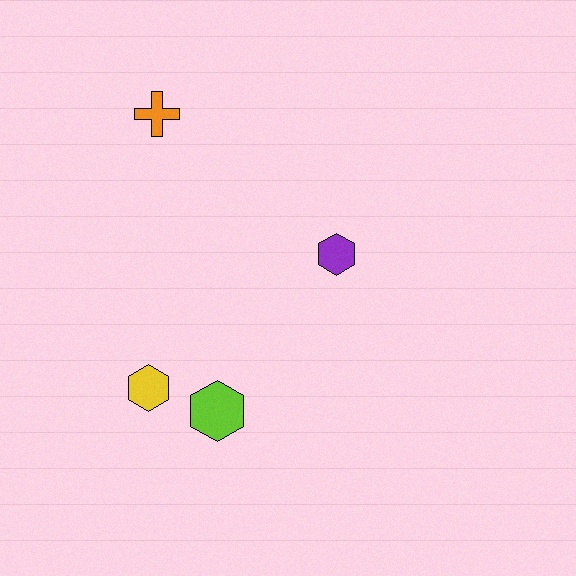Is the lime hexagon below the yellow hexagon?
Yes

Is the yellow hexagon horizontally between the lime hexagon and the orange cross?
No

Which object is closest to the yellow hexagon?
The lime hexagon is closest to the yellow hexagon.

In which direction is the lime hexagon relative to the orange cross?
The lime hexagon is below the orange cross.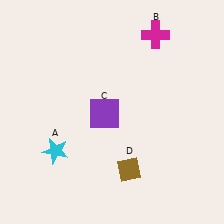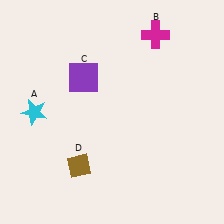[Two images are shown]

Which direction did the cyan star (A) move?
The cyan star (A) moved up.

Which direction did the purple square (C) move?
The purple square (C) moved up.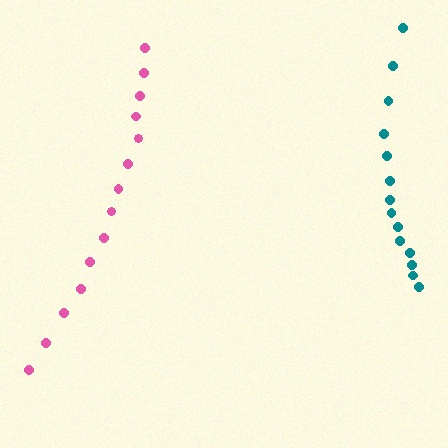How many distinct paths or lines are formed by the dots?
There are 2 distinct paths.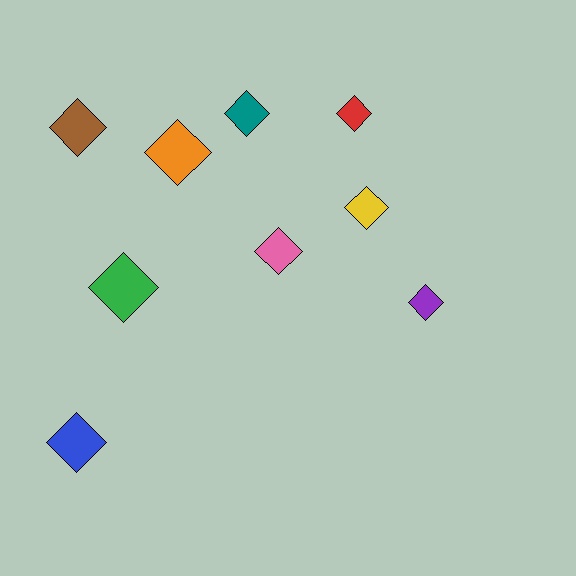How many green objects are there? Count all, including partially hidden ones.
There is 1 green object.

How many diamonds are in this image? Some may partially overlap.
There are 9 diamonds.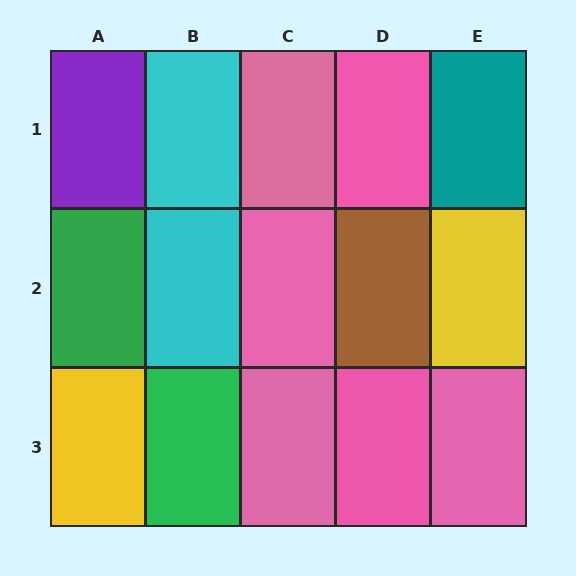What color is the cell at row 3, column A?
Yellow.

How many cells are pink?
6 cells are pink.